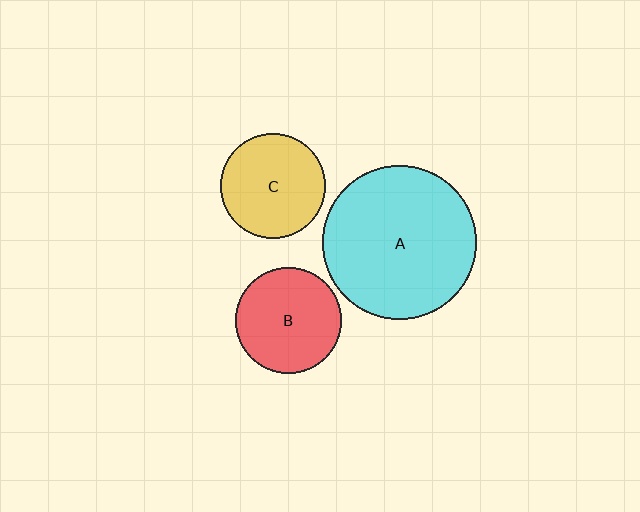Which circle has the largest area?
Circle A (cyan).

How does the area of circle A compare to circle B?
Approximately 2.1 times.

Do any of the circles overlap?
No, none of the circles overlap.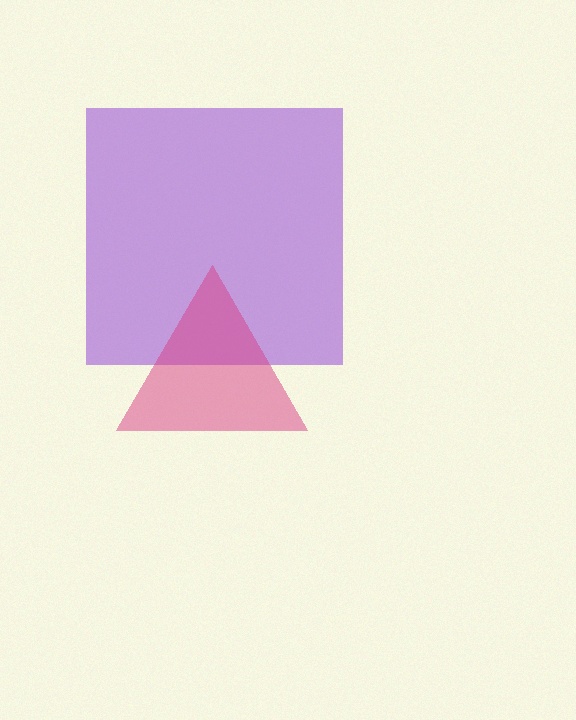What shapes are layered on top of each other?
The layered shapes are: a purple square, a magenta triangle.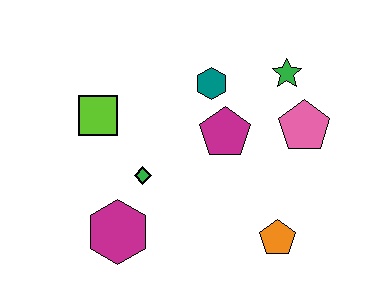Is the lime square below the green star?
Yes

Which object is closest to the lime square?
The green diamond is closest to the lime square.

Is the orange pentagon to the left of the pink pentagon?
Yes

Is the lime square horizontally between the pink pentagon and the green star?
No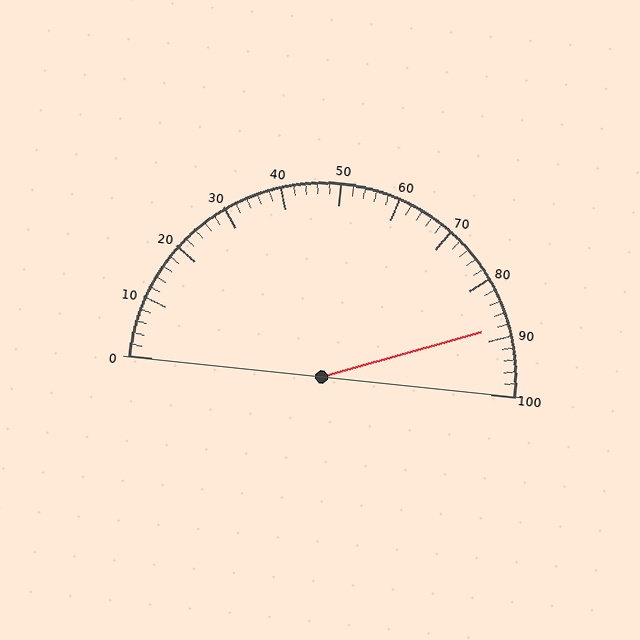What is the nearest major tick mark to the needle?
The nearest major tick mark is 90.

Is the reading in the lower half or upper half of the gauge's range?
The reading is in the upper half of the range (0 to 100).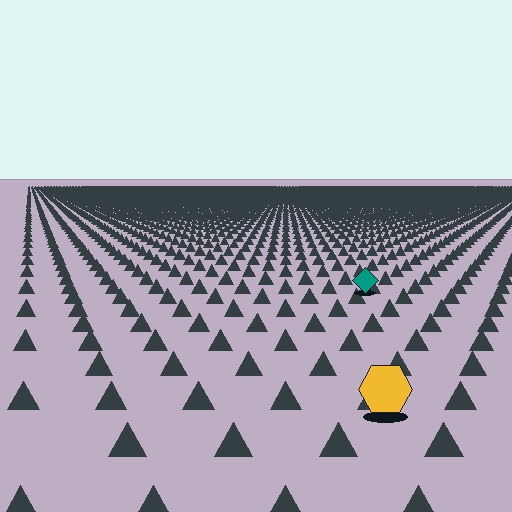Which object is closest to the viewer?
The yellow hexagon is closest. The texture marks near it are larger and more spread out.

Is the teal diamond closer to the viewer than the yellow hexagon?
No. The yellow hexagon is closer — you can tell from the texture gradient: the ground texture is coarser near it.